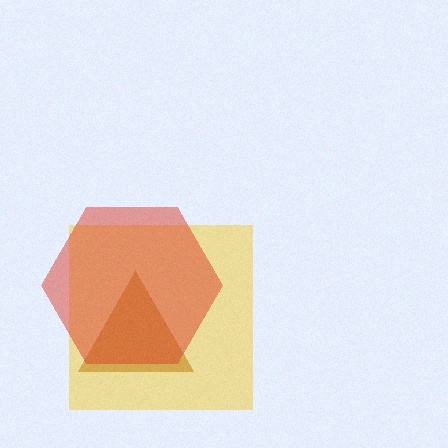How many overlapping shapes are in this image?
There are 3 overlapping shapes in the image.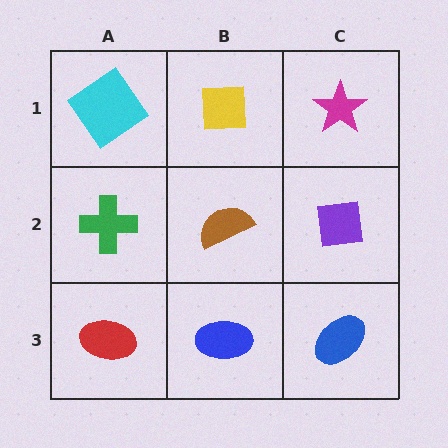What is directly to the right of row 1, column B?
A magenta star.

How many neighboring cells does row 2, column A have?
3.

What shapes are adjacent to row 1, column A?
A green cross (row 2, column A), a yellow square (row 1, column B).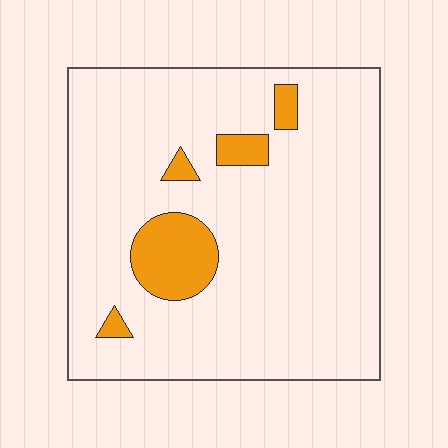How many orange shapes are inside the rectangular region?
5.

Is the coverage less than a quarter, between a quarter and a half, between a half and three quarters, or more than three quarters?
Less than a quarter.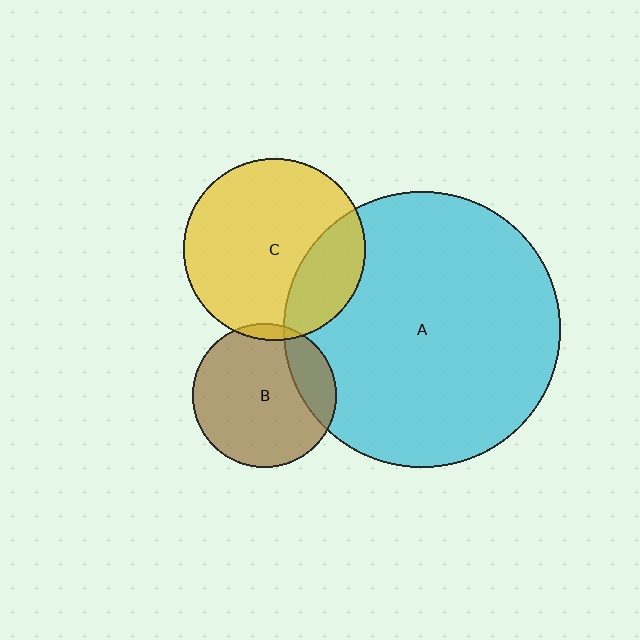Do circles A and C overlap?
Yes.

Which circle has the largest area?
Circle A (cyan).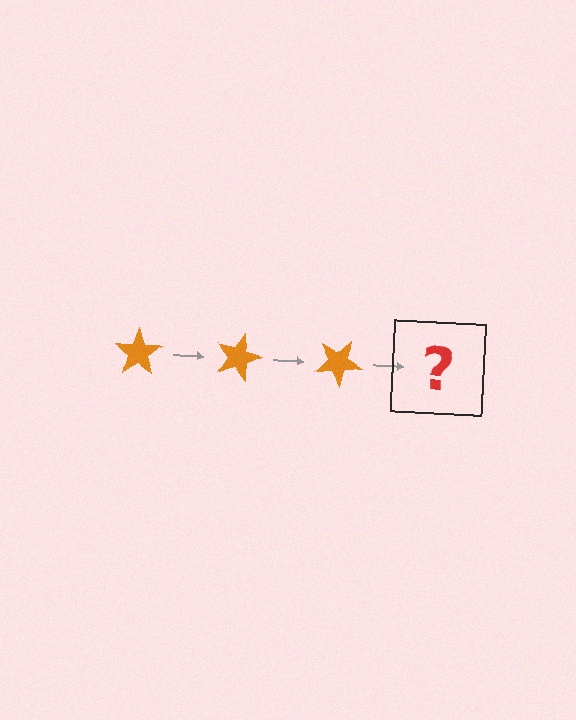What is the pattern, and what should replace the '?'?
The pattern is that the star rotates 15 degrees each step. The '?' should be an orange star rotated 45 degrees.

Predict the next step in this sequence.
The next step is an orange star rotated 45 degrees.